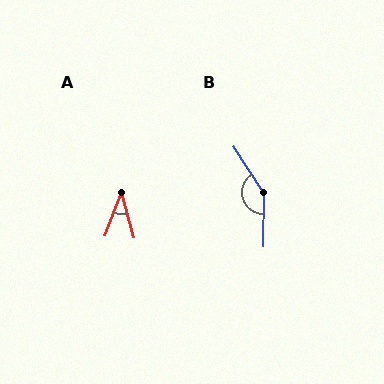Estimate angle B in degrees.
Approximately 147 degrees.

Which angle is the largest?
B, at approximately 147 degrees.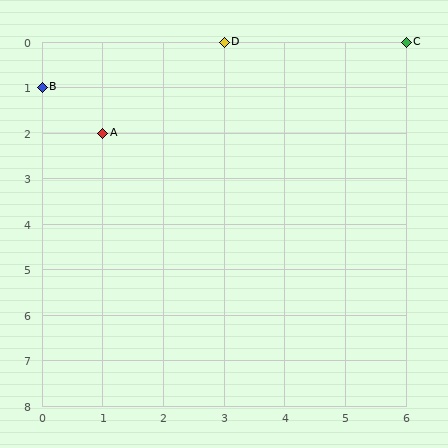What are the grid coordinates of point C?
Point C is at grid coordinates (6, 0).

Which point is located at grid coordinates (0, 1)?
Point B is at (0, 1).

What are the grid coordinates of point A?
Point A is at grid coordinates (1, 2).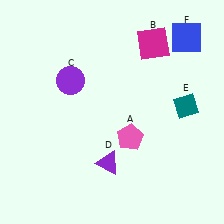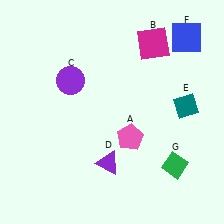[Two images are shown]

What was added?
A green diamond (G) was added in Image 2.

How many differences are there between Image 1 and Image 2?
There is 1 difference between the two images.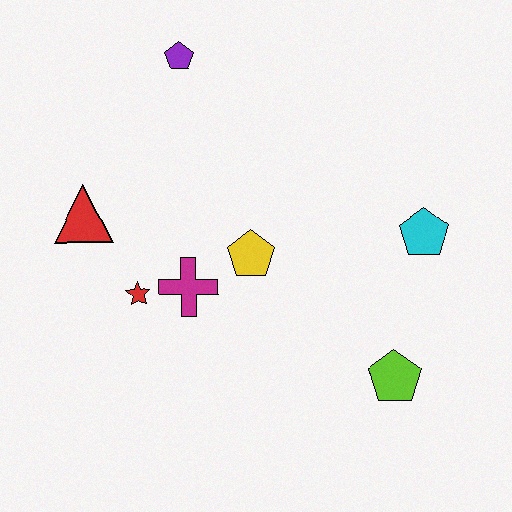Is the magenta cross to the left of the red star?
No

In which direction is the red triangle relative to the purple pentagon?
The red triangle is below the purple pentagon.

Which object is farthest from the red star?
The cyan pentagon is farthest from the red star.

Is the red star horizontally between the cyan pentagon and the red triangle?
Yes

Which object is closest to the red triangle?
The red star is closest to the red triangle.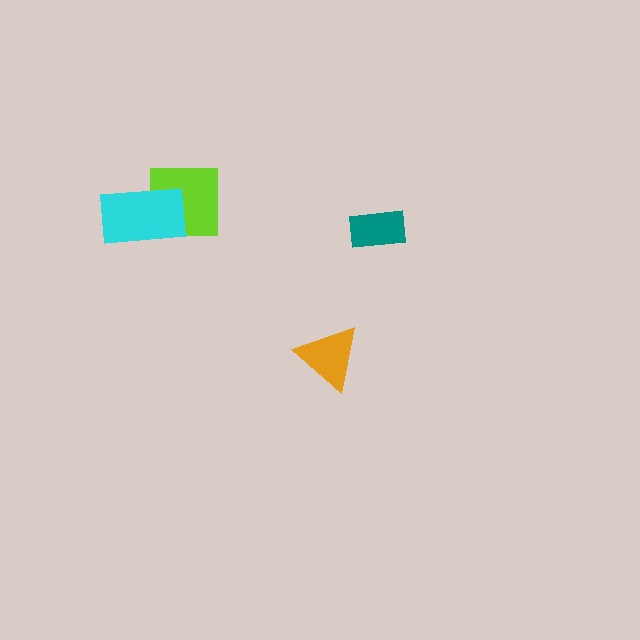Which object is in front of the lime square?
The cyan rectangle is in front of the lime square.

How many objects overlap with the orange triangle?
0 objects overlap with the orange triangle.